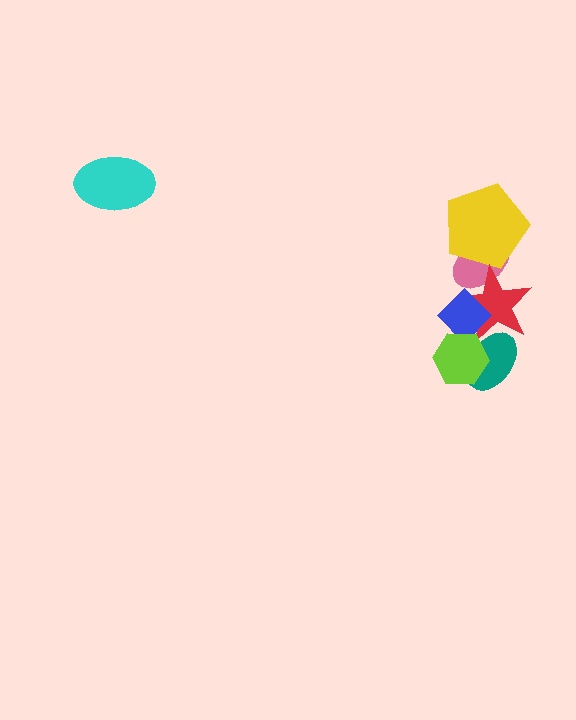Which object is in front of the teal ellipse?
The lime hexagon is in front of the teal ellipse.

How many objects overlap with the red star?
3 objects overlap with the red star.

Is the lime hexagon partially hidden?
No, no other shape covers it.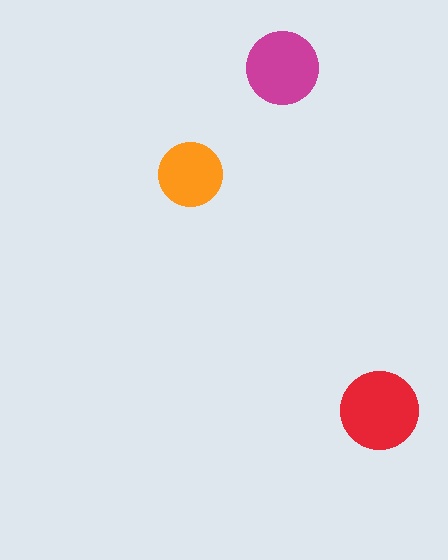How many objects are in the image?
There are 3 objects in the image.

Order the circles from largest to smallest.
the red one, the magenta one, the orange one.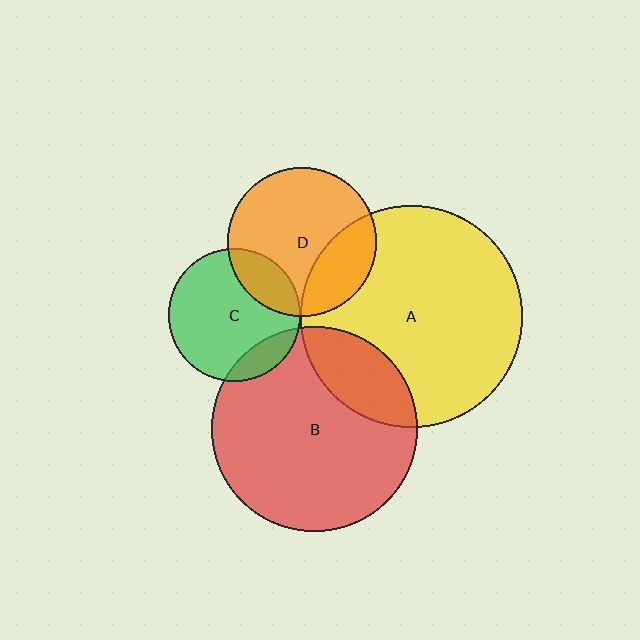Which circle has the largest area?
Circle A (yellow).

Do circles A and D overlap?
Yes.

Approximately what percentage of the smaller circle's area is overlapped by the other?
Approximately 25%.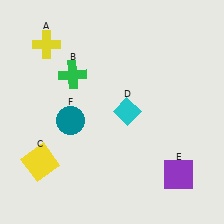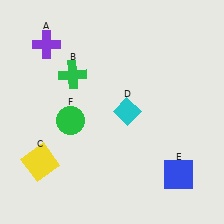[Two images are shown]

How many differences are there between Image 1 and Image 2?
There are 3 differences between the two images.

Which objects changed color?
A changed from yellow to purple. E changed from purple to blue. F changed from teal to green.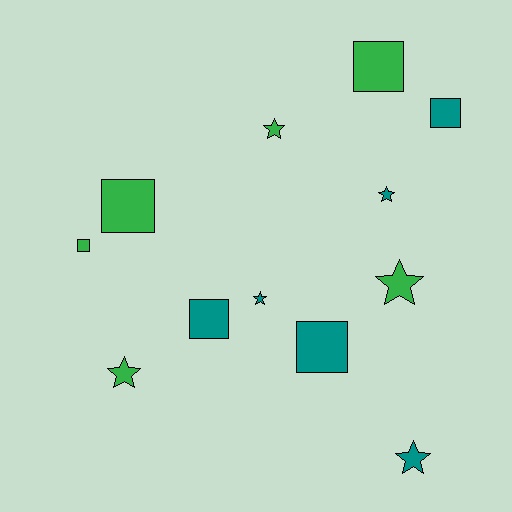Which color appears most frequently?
Green, with 6 objects.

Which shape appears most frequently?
Star, with 6 objects.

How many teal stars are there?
There are 3 teal stars.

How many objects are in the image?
There are 12 objects.